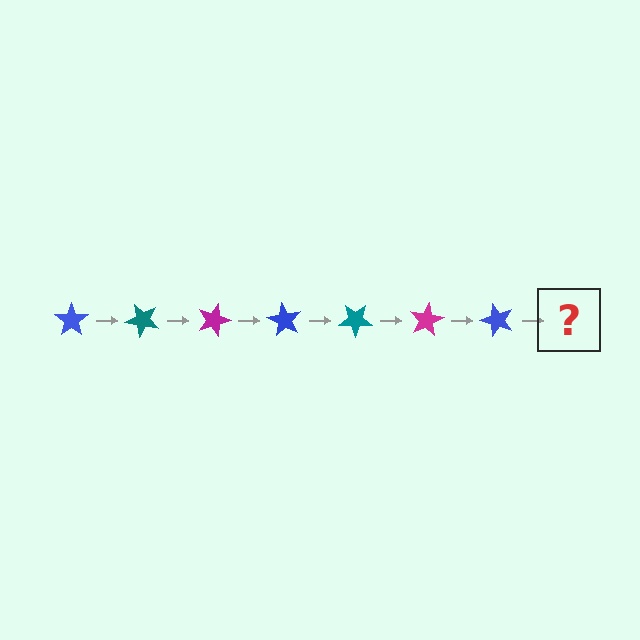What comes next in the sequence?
The next element should be a teal star, rotated 315 degrees from the start.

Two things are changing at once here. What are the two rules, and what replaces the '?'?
The two rules are that it rotates 45 degrees each step and the color cycles through blue, teal, and magenta. The '?' should be a teal star, rotated 315 degrees from the start.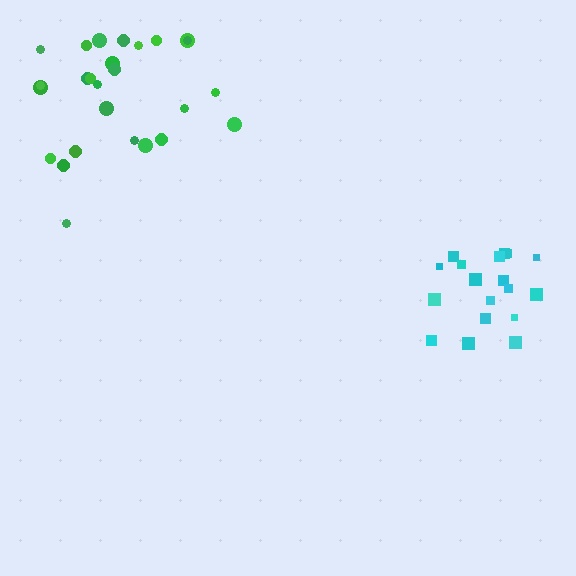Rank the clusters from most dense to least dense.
cyan, green.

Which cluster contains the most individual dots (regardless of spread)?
Green (26).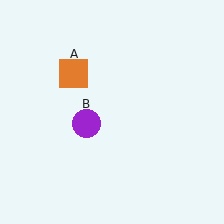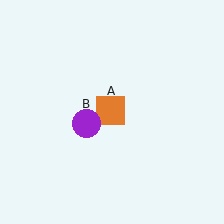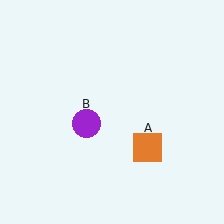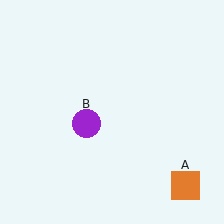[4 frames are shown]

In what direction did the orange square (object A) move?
The orange square (object A) moved down and to the right.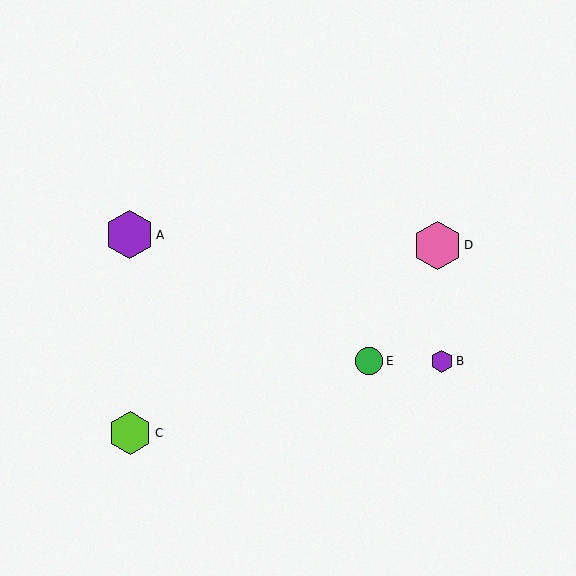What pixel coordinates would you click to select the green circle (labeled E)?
Click at (369, 361) to select the green circle E.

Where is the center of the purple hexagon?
The center of the purple hexagon is at (129, 235).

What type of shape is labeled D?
Shape D is a pink hexagon.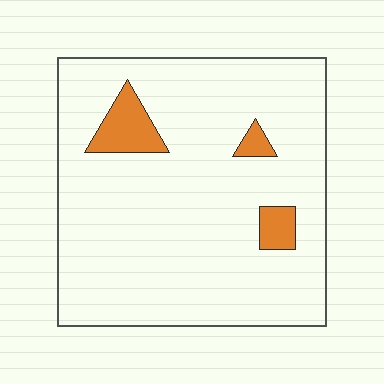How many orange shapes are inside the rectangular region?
3.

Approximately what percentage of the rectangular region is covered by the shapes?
Approximately 10%.